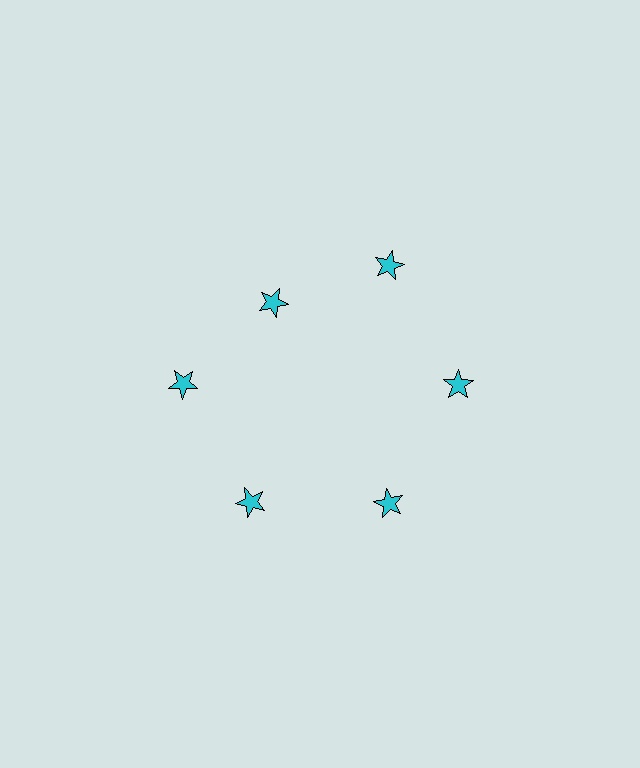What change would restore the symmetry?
The symmetry would be restored by moving it outward, back onto the ring so that all 6 stars sit at equal angles and equal distance from the center.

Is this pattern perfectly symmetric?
No. The 6 cyan stars are arranged in a ring, but one element near the 11 o'clock position is pulled inward toward the center, breaking the 6-fold rotational symmetry.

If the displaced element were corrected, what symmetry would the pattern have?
It would have 6-fold rotational symmetry — the pattern would map onto itself every 60 degrees.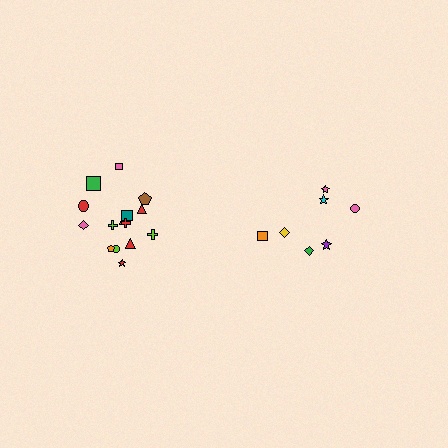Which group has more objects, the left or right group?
The left group.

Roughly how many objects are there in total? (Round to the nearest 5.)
Roughly 20 objects in total.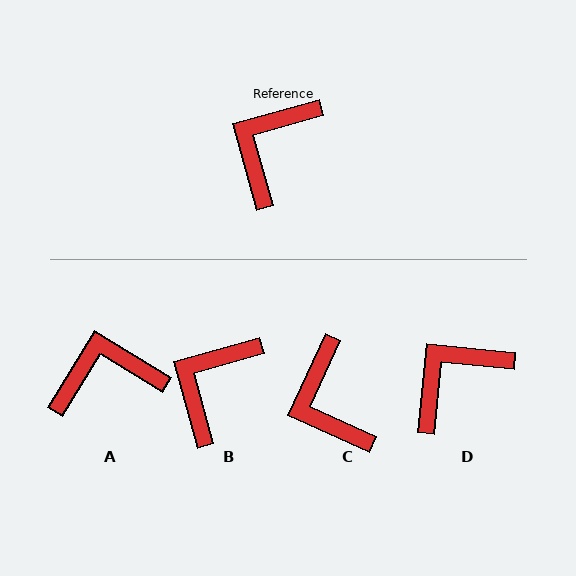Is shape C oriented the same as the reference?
No, it is off by about 50 degrees.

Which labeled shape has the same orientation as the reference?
B.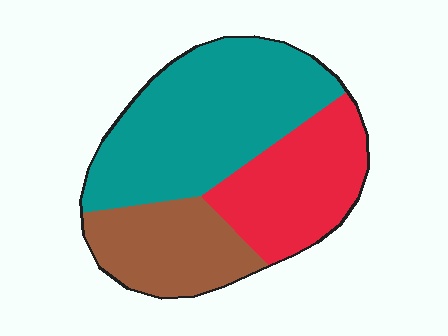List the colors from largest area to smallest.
From largest to smallest: teal, red, brown.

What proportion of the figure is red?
Red covers 28% of the figure.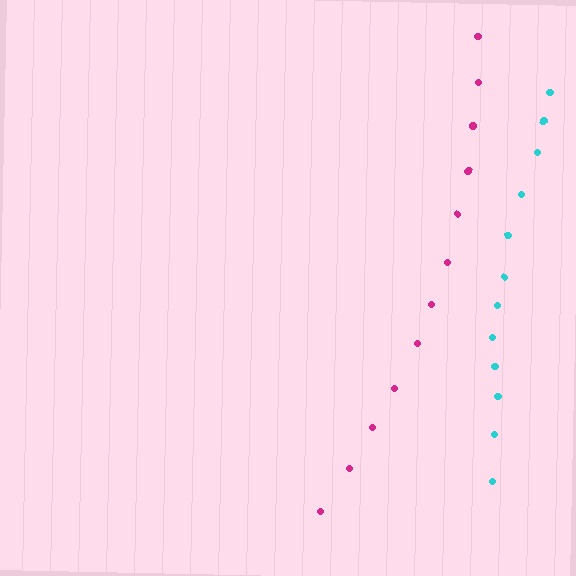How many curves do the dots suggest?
There are 2 distinct paths.